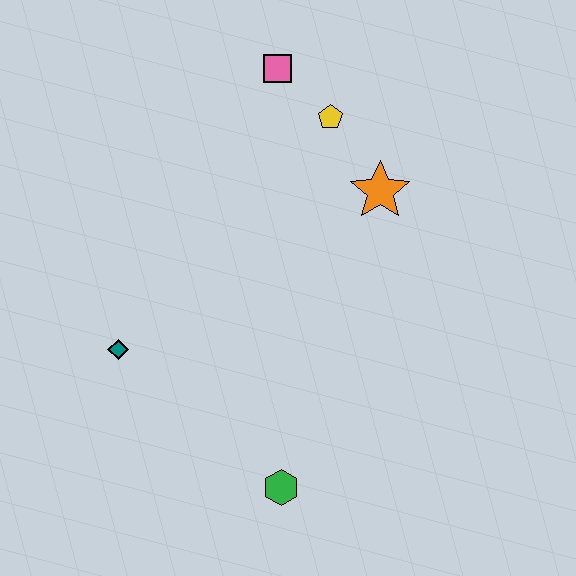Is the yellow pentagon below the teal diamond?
No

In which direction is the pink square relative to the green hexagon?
The pink square is above the green hexagon.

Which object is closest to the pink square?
The yellow pentagon is closest to the pink square.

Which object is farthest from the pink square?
The green hexagon is farthest from the pink square.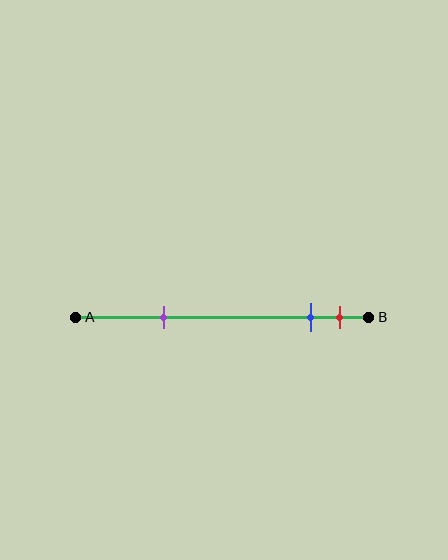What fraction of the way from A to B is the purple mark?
The purple mark is approximately 30% (0.3) of the way from A to B.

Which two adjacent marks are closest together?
The blue and red marks are the closest adjacent pair.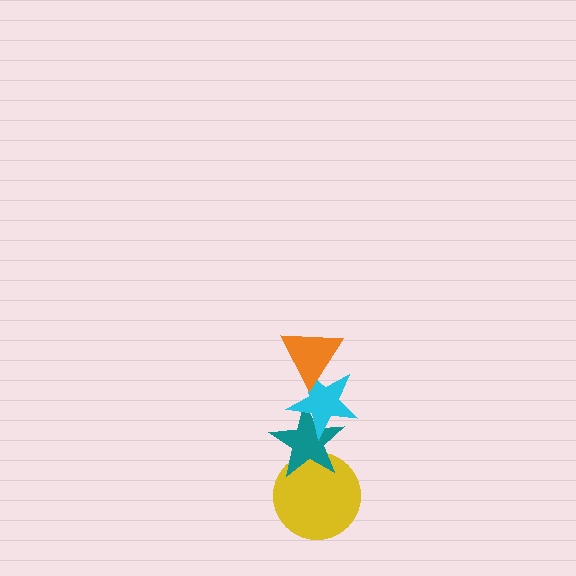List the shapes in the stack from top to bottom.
From top to bottom: the orange triangle, the cyan star, the teal star, the yellow circle.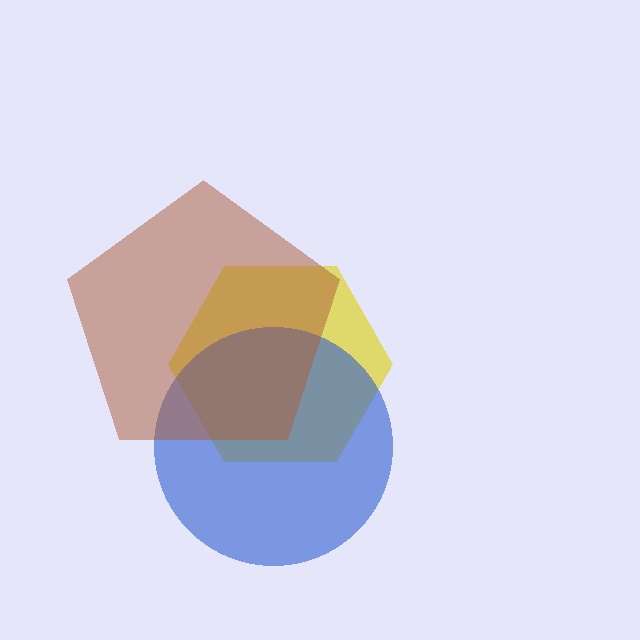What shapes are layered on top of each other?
The layered shapes are: a yellow hexagon, a blue circle, a brown pentagon.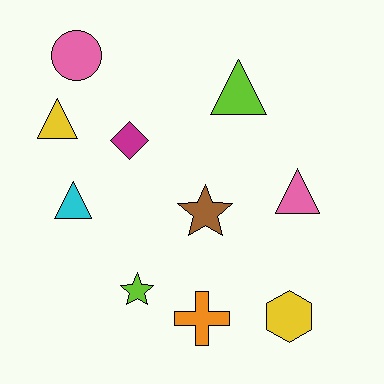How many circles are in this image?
There is 1 circle.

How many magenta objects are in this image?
There is 1 magenta object.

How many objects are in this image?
There are 10 objects.